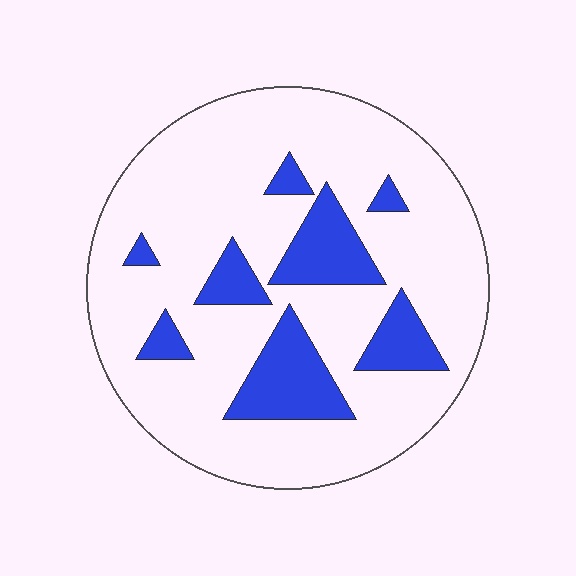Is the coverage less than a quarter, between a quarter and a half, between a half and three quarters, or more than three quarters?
Less than a quarter.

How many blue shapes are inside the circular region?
8.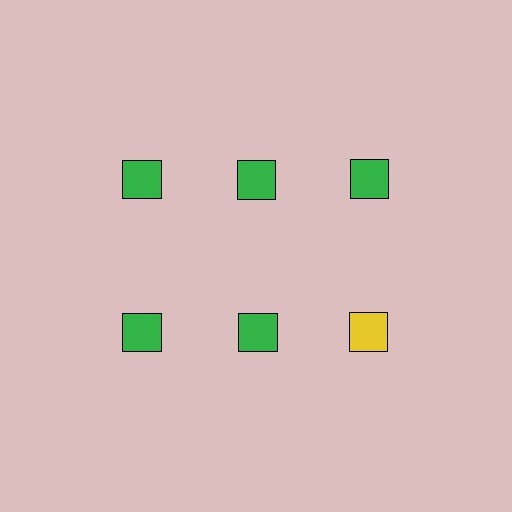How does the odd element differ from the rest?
It has a different color: yellow instead of green.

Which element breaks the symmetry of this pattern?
The yellow square in the second row, center column breaks the symmetry. All other shapes are green squares.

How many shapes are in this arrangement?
There are 6 shapes arranged in a grid pattern.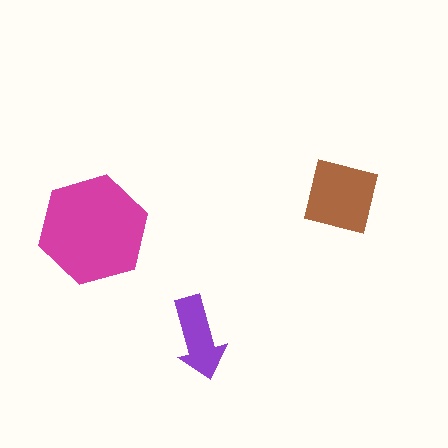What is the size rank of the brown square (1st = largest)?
2nd.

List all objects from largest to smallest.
The magenta hexagon, the brown square, the purple arrow.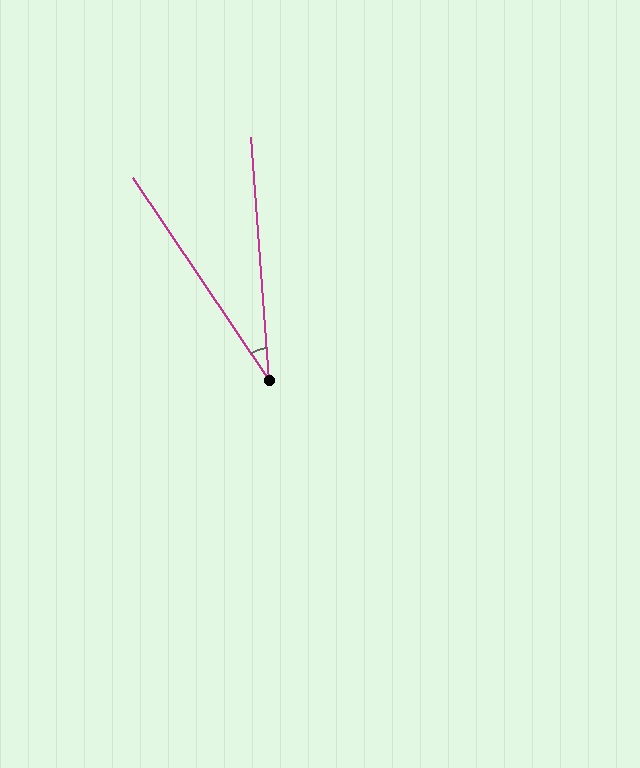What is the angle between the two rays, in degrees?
Approximately 30 degrees.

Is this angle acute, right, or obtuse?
It is acute.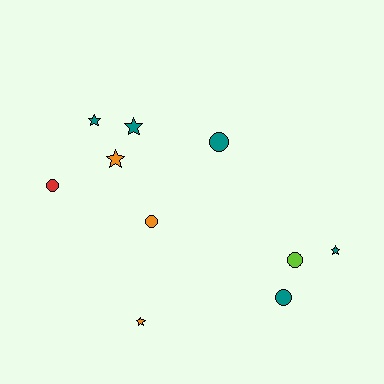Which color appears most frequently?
Teal, with 5 objects.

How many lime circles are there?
There is 1 lime circle.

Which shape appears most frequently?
Circle, with 5 objects.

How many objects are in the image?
There are 10 objects.